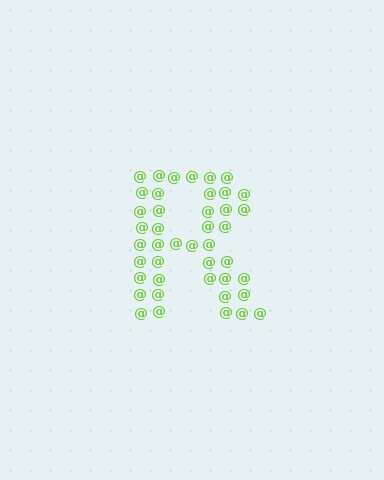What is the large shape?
The large shape is the letter R.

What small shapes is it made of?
It is made of small at signs.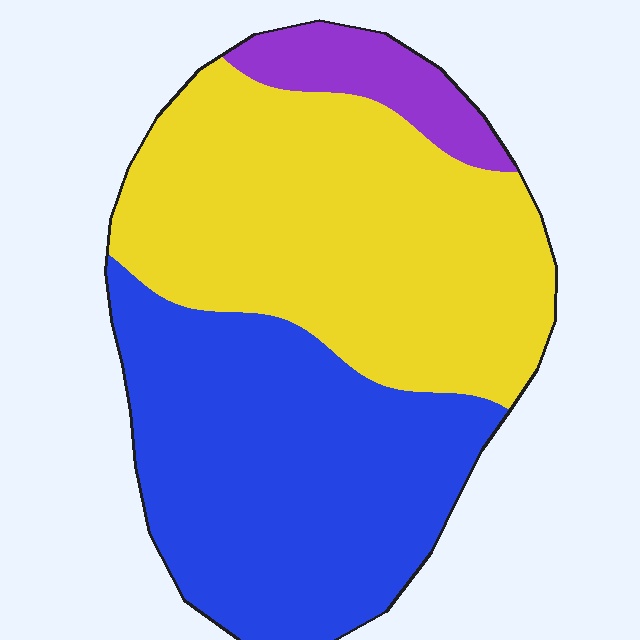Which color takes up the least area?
Purple, at roughly 10%.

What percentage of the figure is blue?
Blue covers 44% of the figure.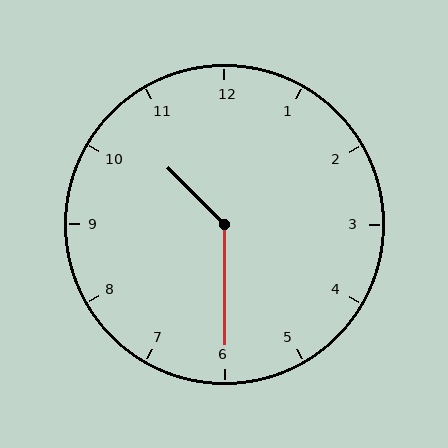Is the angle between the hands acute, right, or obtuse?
It is obtuse.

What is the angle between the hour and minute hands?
Approximately 135 degrees.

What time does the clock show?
10:30.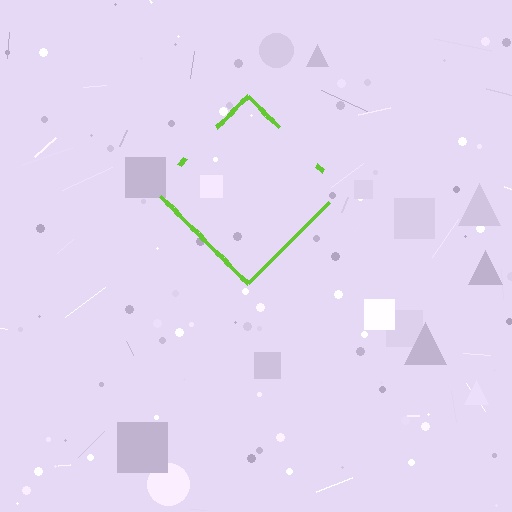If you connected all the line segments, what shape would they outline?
They would outline a diamond.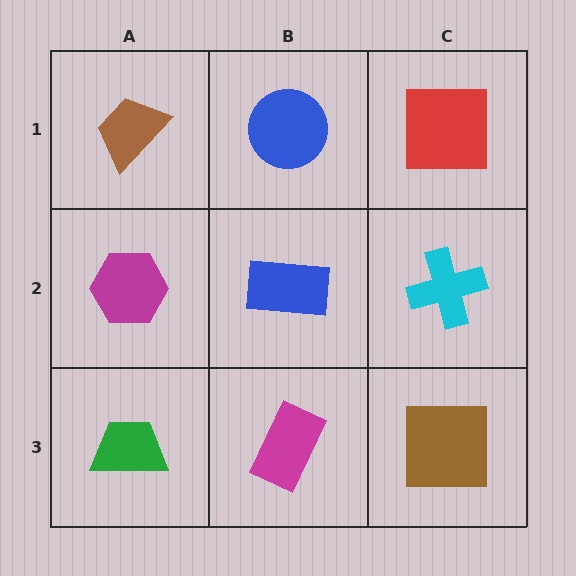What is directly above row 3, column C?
A cyan cross.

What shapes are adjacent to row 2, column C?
A red square (row 1, column C), a brown square (row 3, column C), a blue rectangle (row 2, column B).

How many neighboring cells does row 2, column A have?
3.